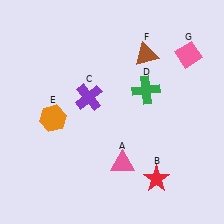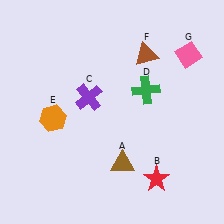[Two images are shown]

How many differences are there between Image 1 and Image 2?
There is 1 difference between the two images.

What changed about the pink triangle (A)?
In Image 1, A is pink. In Image 2, it changed to brown.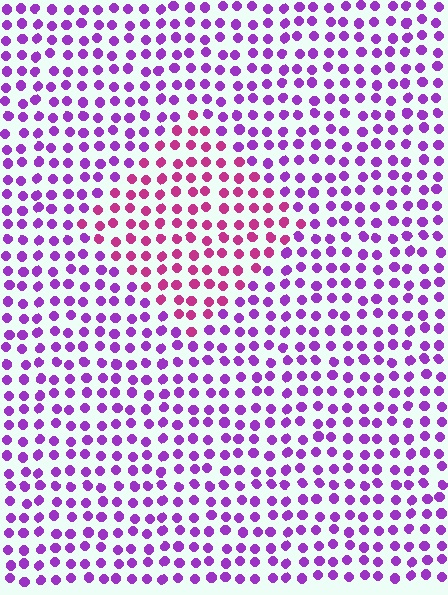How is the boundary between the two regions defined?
The boundary is defined purely by a slight shift in hue (about 40 degrees). Spacing, size, and orientation are identical on both sides.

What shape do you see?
I see a diamond.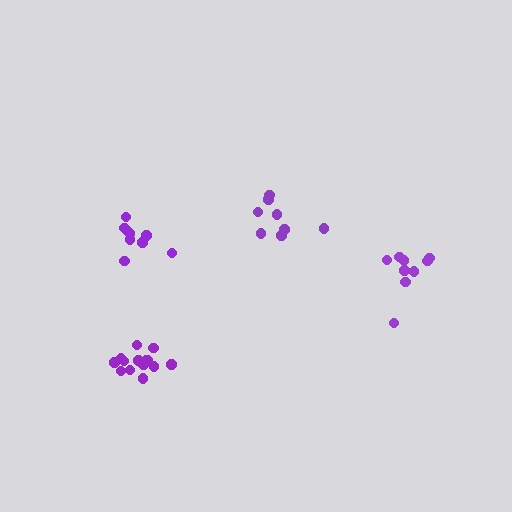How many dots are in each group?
Group 1: 9 dots, Group 2: 8 dots, Group 3: 9 dots, Group 4: 14 dots (40 total).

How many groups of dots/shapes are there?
There are 4 groups.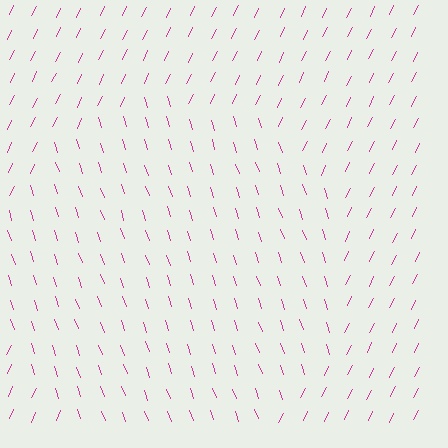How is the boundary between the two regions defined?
The boundary is defined purely by a change in line orientation (approximately 45 degrees difference). All lines are the same color and thickness.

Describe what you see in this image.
The image is filled with small magenta line segments. A circle region in the image has lines oriented differently from the surrounding lines, creating a visible texture boundary.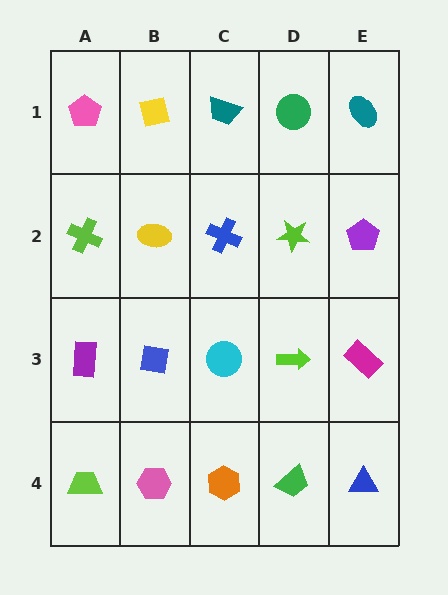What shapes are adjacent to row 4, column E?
A magenta rectangle (row 3, column E), a green trapezoid (row 4, column D).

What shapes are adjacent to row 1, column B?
A yellow ellipse (row 2, column B), a pink pentagon (row 1, column A), a teal trapezoid (row 1, column C).